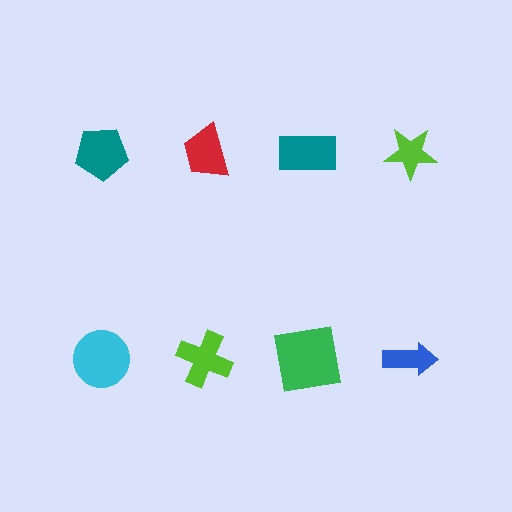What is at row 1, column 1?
A teal pentagon.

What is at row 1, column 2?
A red trapezoid.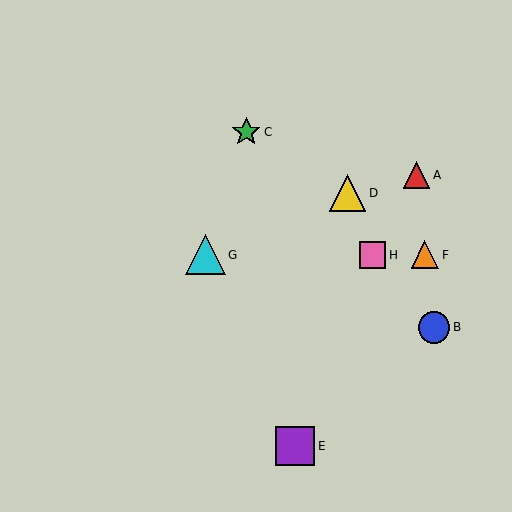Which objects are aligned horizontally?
Objects F, G, H are aligned horizontally.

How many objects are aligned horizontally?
3 objects (F, G, H) are aligned horizontally.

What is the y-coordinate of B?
Object B is at y≈327.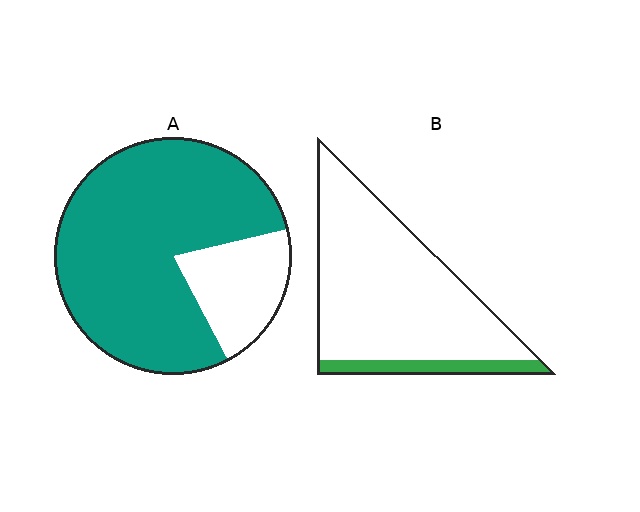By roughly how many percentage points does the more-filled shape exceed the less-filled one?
By roughly 65 percentage points (A over B).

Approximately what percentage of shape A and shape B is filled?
A is approximately 80% and B is approximately 10%.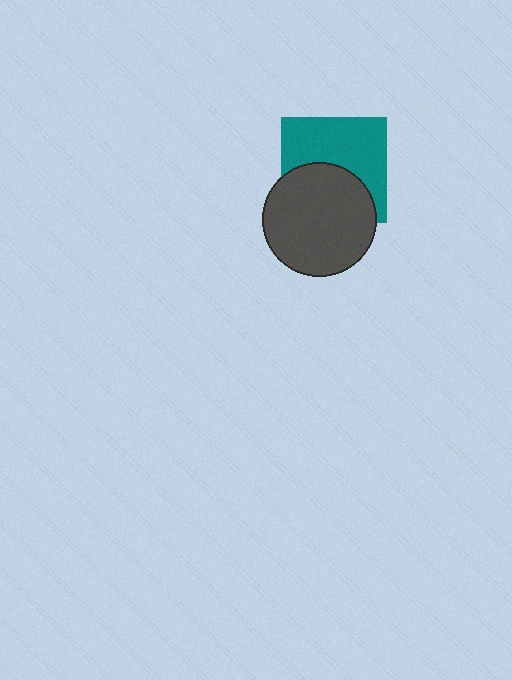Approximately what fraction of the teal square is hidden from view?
Roughly 44% of the teal square is hidden behind the dark gray circle.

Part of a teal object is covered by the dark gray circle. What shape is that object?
It is a square.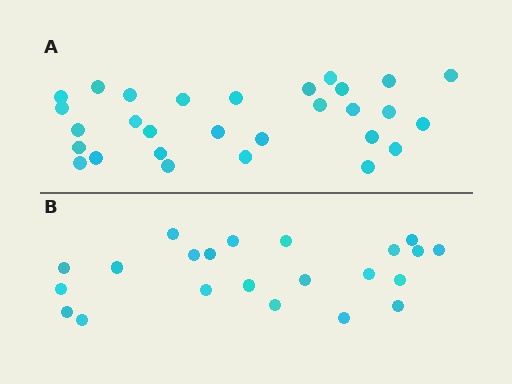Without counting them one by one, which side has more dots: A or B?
Region A (the top region) has more dots.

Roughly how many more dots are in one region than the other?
Region A has roughly 8 or so more dots than region B.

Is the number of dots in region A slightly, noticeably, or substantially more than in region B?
Region A has noticeably more, but not dramatically so. The ratio is roughly 1.3 to 1.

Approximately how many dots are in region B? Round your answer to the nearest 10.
About 20 dots. (The exact count is 22, which rounds to 20.)